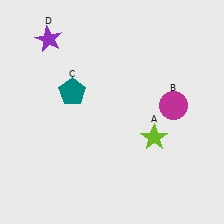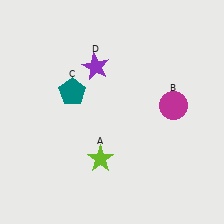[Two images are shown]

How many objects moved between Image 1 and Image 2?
2 objects moved between the two images.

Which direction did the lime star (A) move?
The lime star (A) moved left.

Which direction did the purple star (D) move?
The purple star (D) moved right.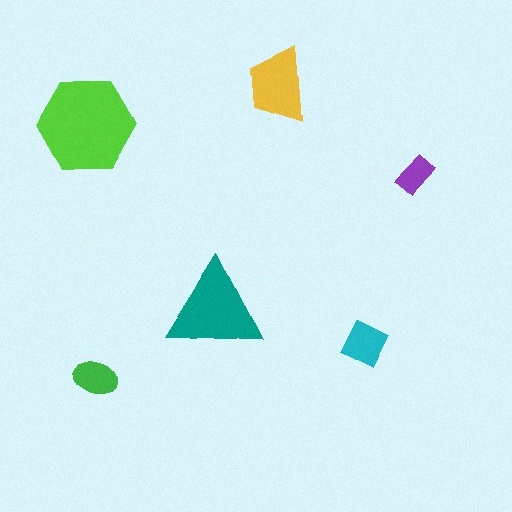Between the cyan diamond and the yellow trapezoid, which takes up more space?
The yellow trapezoid.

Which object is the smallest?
The purple rectangle.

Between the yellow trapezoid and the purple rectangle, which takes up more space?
The yellow trapezoid.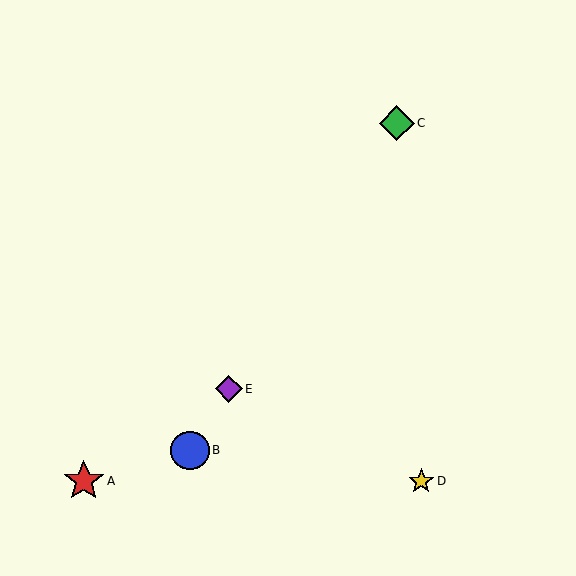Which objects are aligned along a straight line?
Objects B, C, E are aligned along a straight line.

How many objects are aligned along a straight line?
3 objects (B, C, E) are aligned along a straight line.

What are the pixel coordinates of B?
Object B is at (190, 450).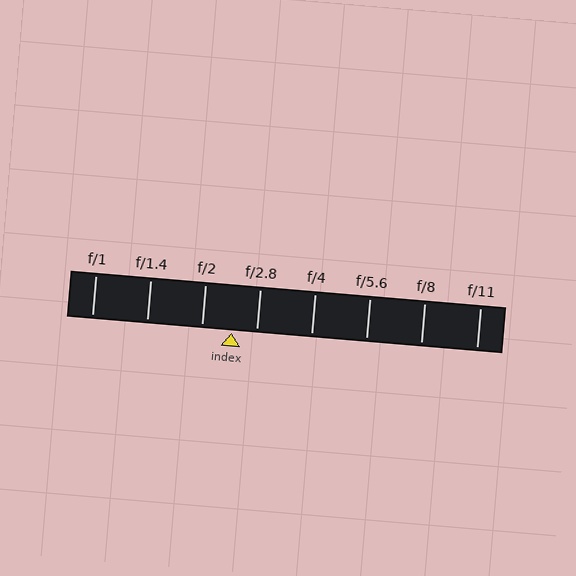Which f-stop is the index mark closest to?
The index mark is closest to f/2.8.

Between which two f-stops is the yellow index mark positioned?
The index mark is between f/2 and f/2.8.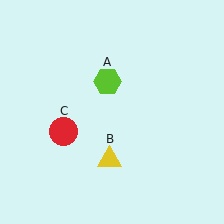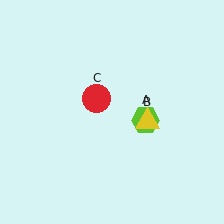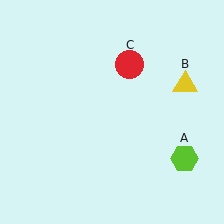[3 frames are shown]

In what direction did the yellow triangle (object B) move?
The yellow triangle (object B) moved up and to the right.